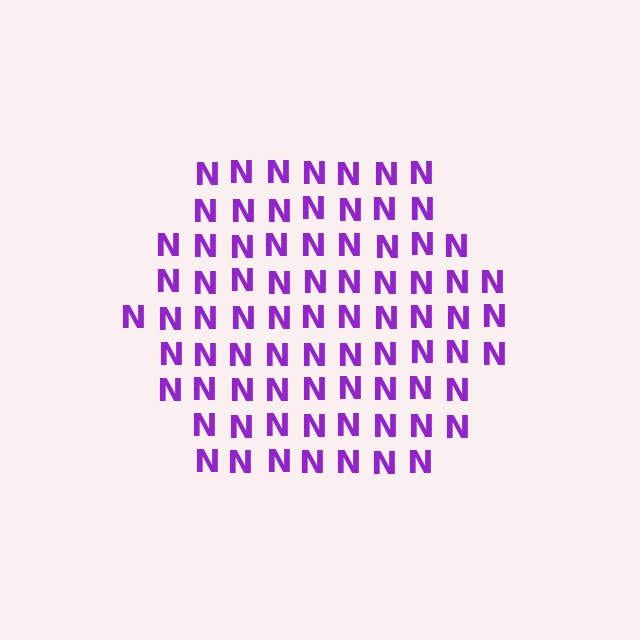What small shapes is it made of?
It is made of small letter N's.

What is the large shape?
The large shape is a hexagon.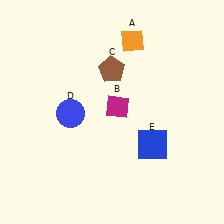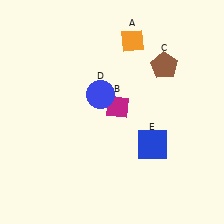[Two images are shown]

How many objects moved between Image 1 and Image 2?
2 objects moved between the two images.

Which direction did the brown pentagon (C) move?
The brown pentagon (C) moved right.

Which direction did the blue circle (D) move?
The blue circle (D) moved right.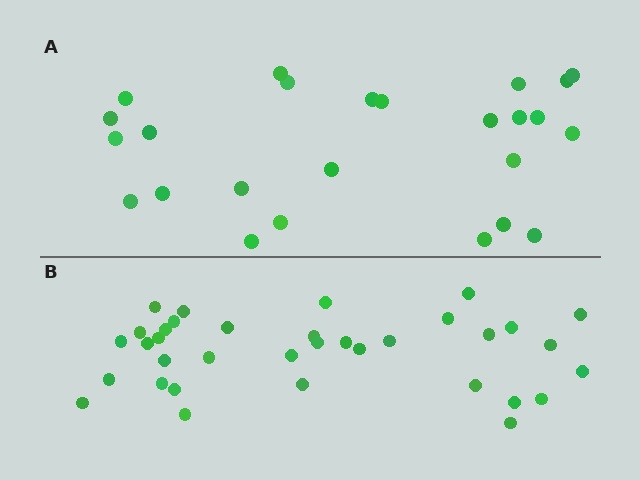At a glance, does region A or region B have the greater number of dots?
Region B (the bottom region) has more dots.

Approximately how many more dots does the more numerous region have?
Region B has roughly 10 or so more dots than region A.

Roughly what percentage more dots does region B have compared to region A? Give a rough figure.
About 40% more.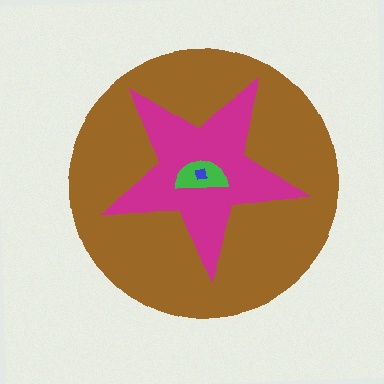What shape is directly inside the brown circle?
The magenta star.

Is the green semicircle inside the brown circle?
Yes.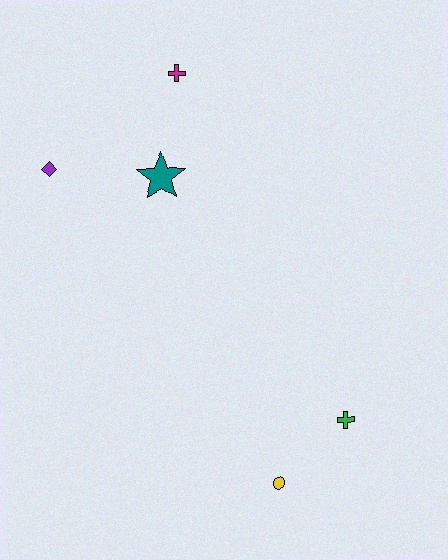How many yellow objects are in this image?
There is 1 yellow object.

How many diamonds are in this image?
There is 1 diamond.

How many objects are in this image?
There are 5 objects.